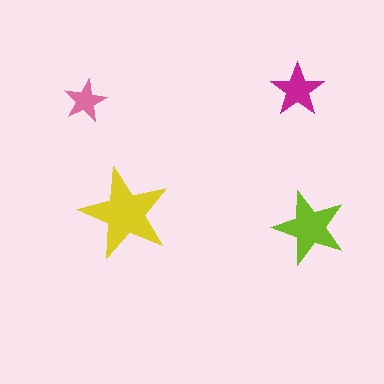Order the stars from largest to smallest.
the yellow one, the lime one, the magenta one, the pink one.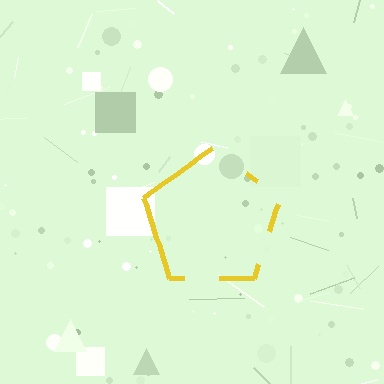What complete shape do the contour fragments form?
The contour fragments form a pentagon.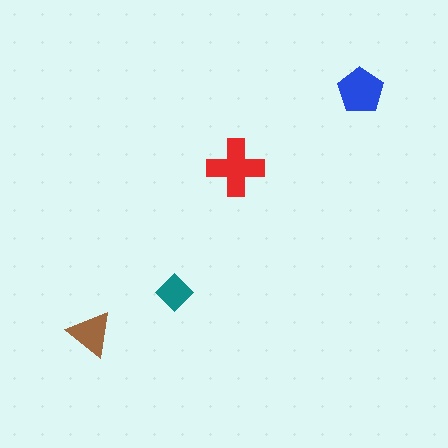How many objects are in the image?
There are 4 objects in the image.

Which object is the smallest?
The teal diamond.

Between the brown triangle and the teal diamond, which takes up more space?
The brown triangle.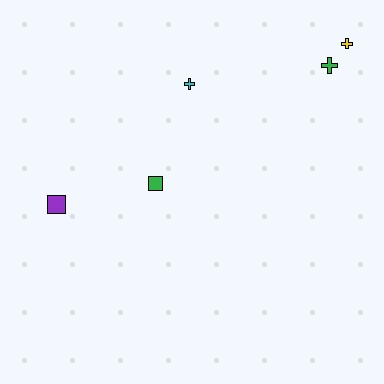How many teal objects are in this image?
There are no teal objects.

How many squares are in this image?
There are 2 squares.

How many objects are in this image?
There are 5 objects.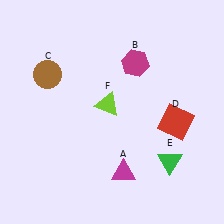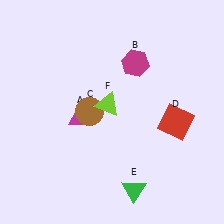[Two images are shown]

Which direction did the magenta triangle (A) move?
The magenta triangle (A) moved up.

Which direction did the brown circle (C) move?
The brown circle (C) moved right.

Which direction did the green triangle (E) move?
The green triangle (E) moved left.